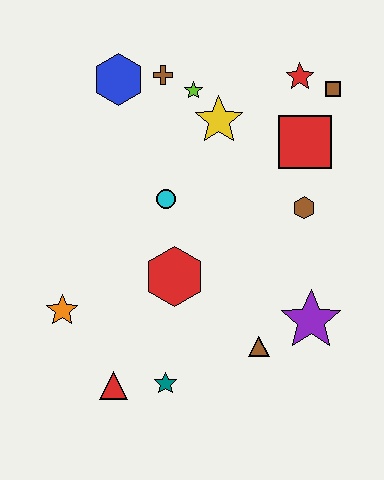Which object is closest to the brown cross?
The lime star is closest to the brown cross.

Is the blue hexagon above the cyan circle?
Yes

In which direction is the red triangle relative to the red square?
The red triangle is below the red square.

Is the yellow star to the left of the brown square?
Yes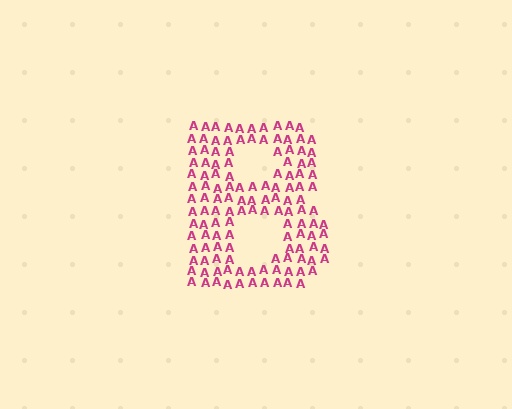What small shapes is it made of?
It is made of small letter A's.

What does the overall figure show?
The overall figure shows the letter B.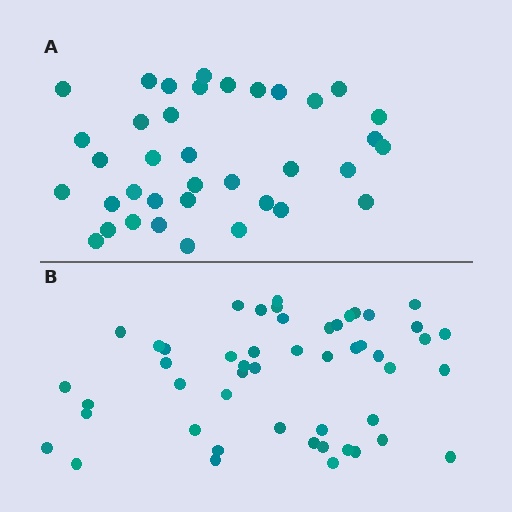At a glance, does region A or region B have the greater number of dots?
Region B (the bottom region) has more dots.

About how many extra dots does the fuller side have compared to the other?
Region B has approximately 15 more dots than region A.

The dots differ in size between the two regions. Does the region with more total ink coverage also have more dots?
No. Region A has more total ink coverage because its dots are larger, but region B actually contains more individual dots. Total area can be misleading — the number of items is what matters here.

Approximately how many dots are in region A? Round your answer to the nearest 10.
About 40 dots. (The exact count is 37, which rounds to 40.)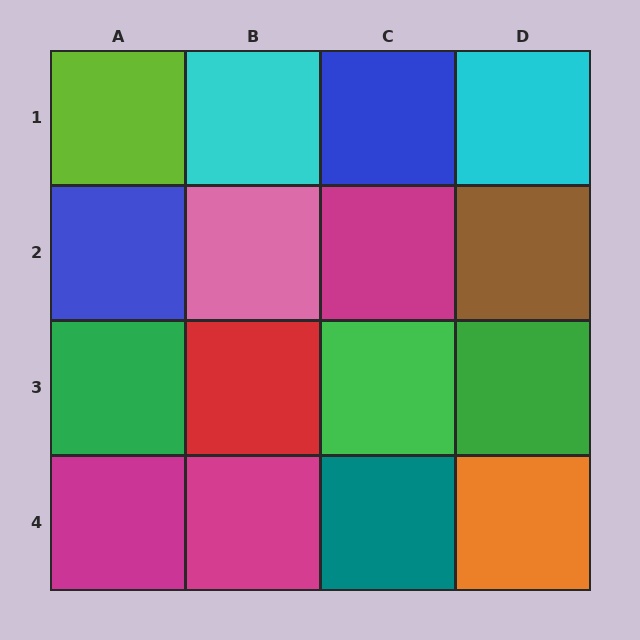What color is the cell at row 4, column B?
Magenta.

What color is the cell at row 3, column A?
Green.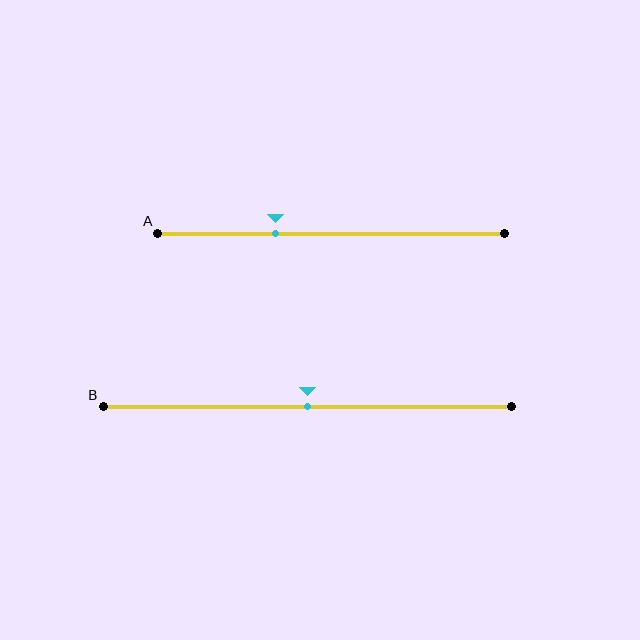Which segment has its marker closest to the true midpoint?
Segment B has its marker closest to the true midpoint.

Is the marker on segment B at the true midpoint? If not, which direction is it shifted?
Yes, the marker on segment B is at the true midpoint.